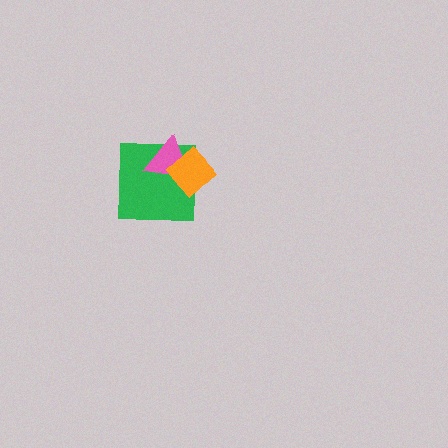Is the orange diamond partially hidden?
No, no other shape covers it.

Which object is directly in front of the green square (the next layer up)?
The pink triangle is directly in front of the green square.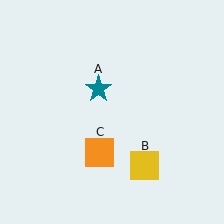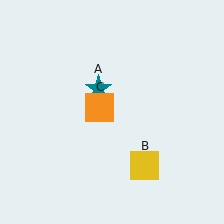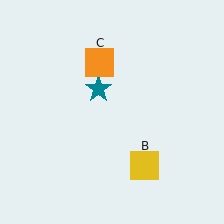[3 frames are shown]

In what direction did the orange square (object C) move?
The orange square (object C) moved up.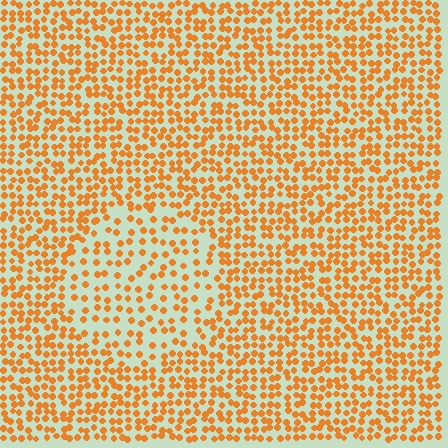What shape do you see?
I see a circle.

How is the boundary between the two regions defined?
The boundary is defined by a change in element density (approximately 1.8x ratio). All elements are the same color, size, and shape.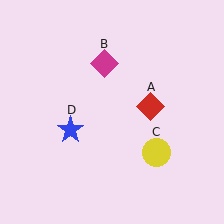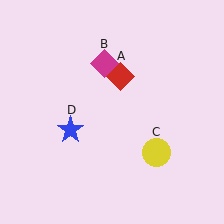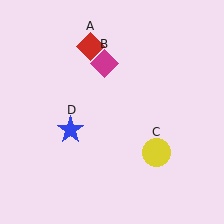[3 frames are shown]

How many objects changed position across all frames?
1 object changed position: red diamond (object A).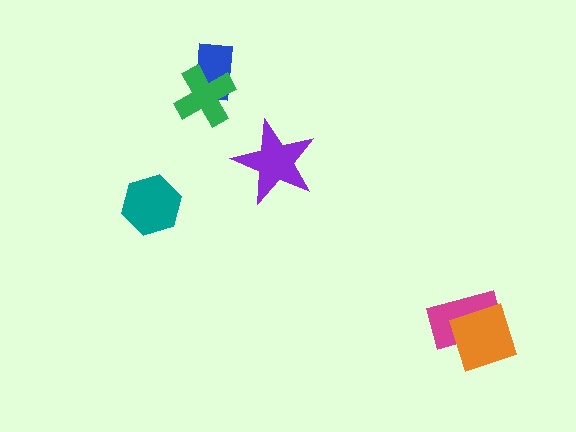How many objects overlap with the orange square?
1 object overlaps with the orange square.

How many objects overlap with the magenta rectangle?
1 object overlaps with the magenta rectangle.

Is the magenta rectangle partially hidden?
Yes, it is partially covered by another shape.